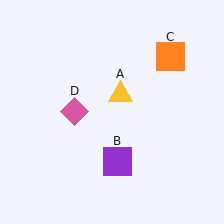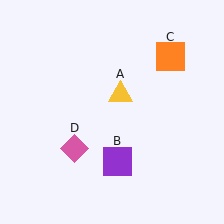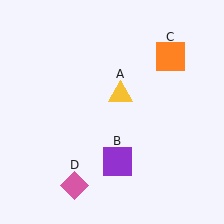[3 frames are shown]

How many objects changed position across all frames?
1 object changed position: pink diamond (object D).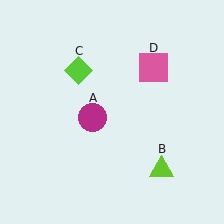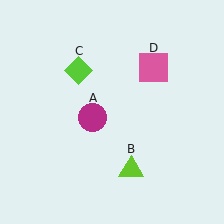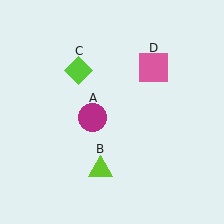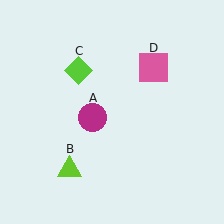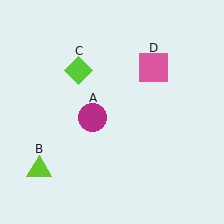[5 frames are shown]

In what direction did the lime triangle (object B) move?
The lime triangle (object B) moved left.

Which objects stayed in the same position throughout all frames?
Magenta circle (object A) and lime diamond (object C) and pink square (object D) remained stationary.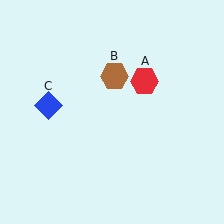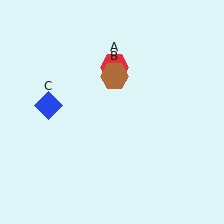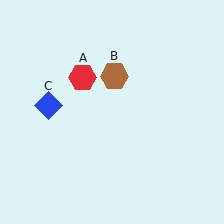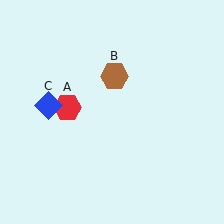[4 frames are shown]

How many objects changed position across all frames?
1 object changed position: red hexagon (object A).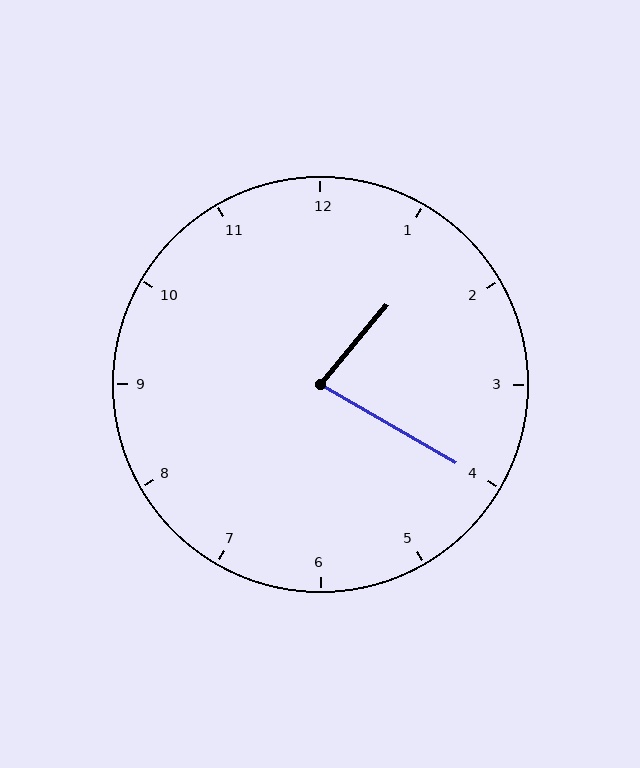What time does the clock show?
1:20.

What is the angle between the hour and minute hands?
Approximately 80 degrees.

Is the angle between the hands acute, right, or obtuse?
It is acute.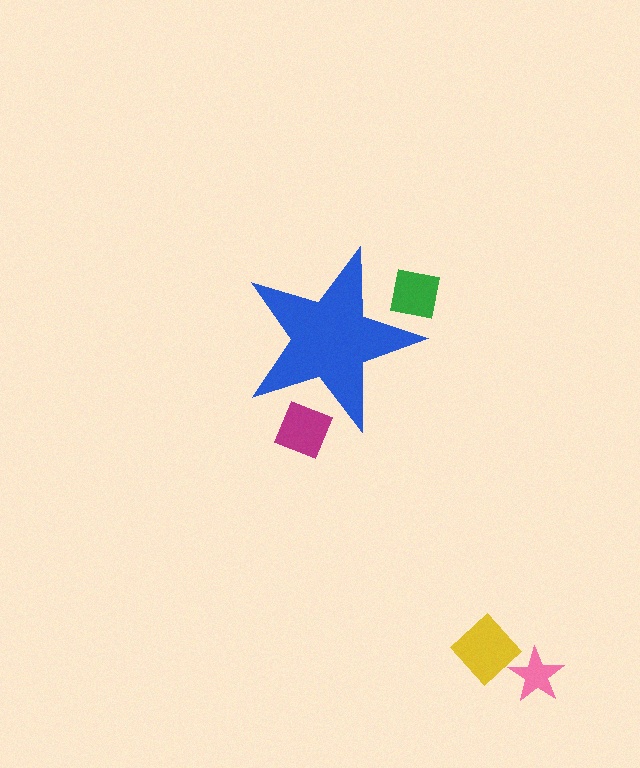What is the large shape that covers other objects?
A blue star.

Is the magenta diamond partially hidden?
Yes, the magenta diamond is partially hidden behind the blue star.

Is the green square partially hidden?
Yes, the green square is partially hidden behind the blue star.